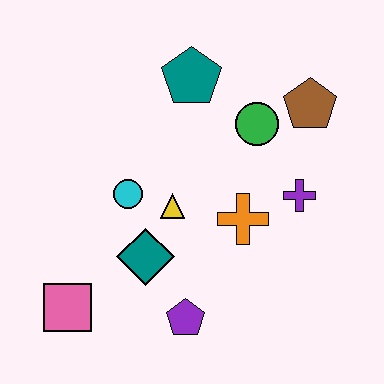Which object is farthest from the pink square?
The brown pentagon is farthest from the pink square.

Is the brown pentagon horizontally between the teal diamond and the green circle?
No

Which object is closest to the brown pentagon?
The green circle is closest to the brown pentagon.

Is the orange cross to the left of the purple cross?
Yes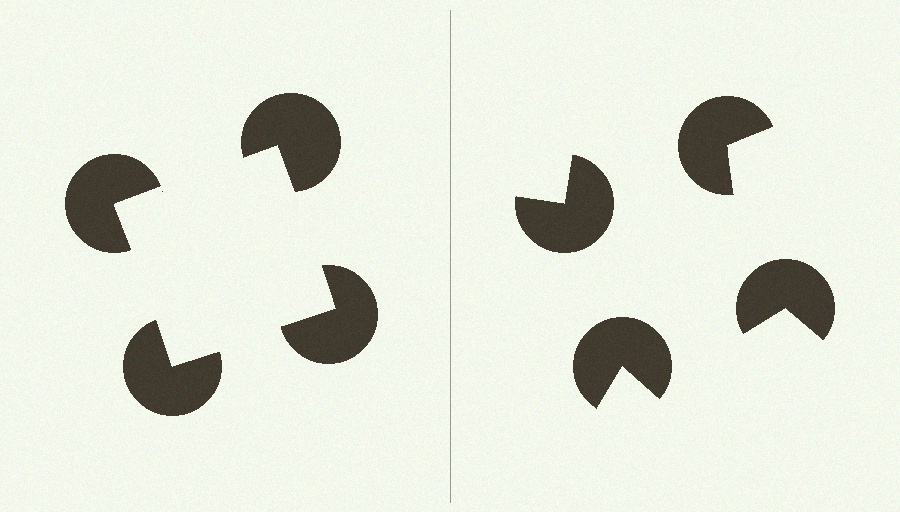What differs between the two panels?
The pac-man discs are positioned identically on both sides; only the wedge orientations differ. On the left they align to a square; on the right they are misaligned.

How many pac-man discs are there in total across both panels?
8 — 4 on each side.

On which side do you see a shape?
An illusory square appears on the left side. On the right side the wedge cuts are rotated, so no coherent shape forms.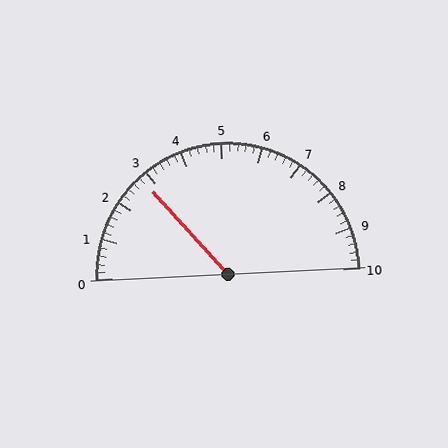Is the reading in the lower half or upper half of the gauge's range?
The reading is in the lower half of the range (0 to 10).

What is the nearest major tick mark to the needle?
The nearest major tick mark is 3.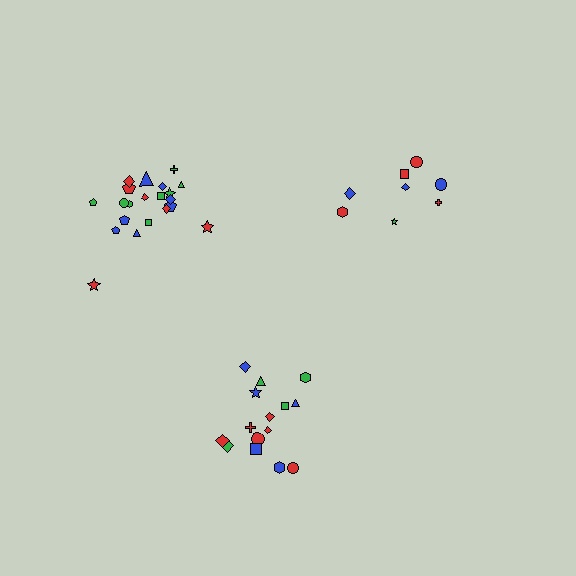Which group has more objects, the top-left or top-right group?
The top-left group.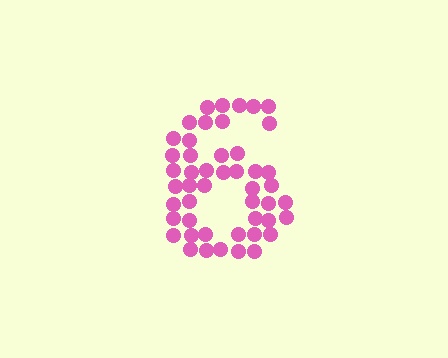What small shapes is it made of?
It is made of small circles.